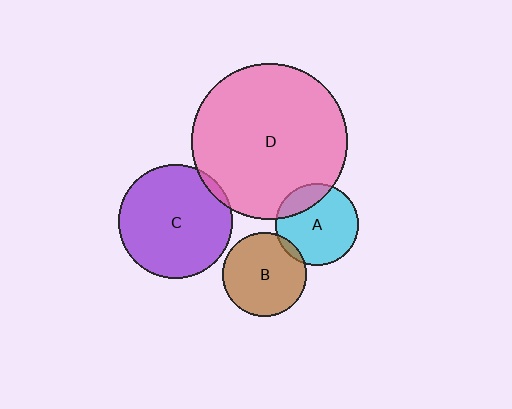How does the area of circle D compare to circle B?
Approximately 3.5 times.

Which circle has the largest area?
Circle D (pink).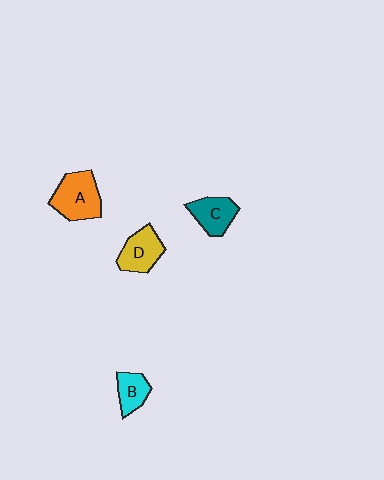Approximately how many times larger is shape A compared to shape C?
Approximately 1.4 times.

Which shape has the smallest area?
Shape B (cyan).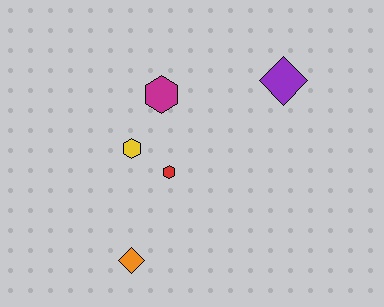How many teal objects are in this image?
There are no teal objects.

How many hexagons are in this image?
There are 3 hexagons.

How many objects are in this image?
There are 5 objects.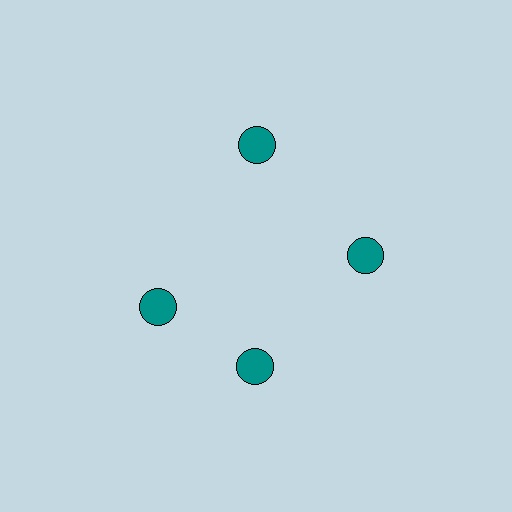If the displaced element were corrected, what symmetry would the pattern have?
It would have 4-fold rotational symmetry — the pattern would map onto itself every 90 degrees.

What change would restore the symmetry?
The symmetry would be restored by rotating it back into even spacing with its neighbors so that all 4 circles sit at equal angles and equal distance from the center.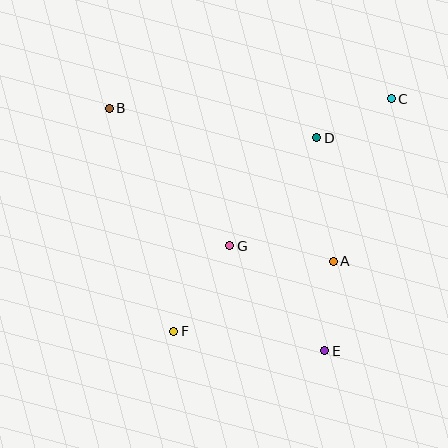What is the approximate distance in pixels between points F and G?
The distance between F and G is approximately 102 pixels.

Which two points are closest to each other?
Points C and D are closest to each other.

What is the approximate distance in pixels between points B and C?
The distance between B and C is approximately 282 pixels.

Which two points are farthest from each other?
Points B and E are farthest from each other.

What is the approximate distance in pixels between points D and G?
The distance between D and G is approximately 139 pixels.